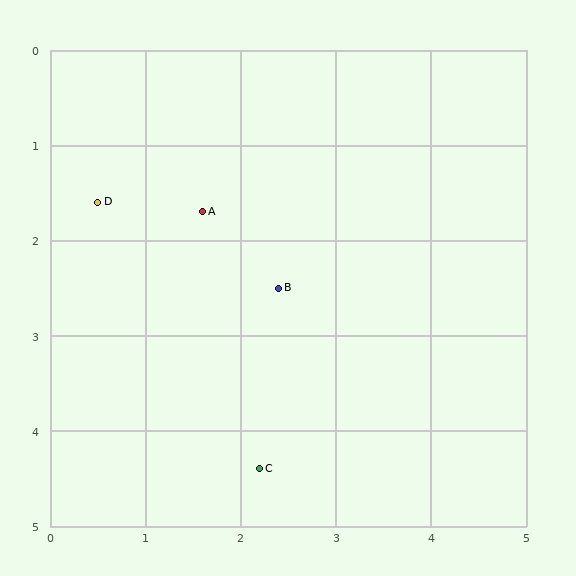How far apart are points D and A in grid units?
Points D and A are about 1.1 grid units apart.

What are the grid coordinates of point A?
Point A is at approximately (1.6, 1.7).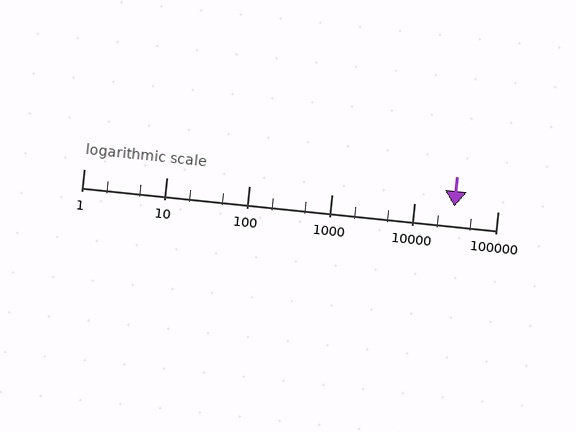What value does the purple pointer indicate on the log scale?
The pointer indicates approximately 30000.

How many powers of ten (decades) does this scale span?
The scale spans 5 decades, from 1 to 100000.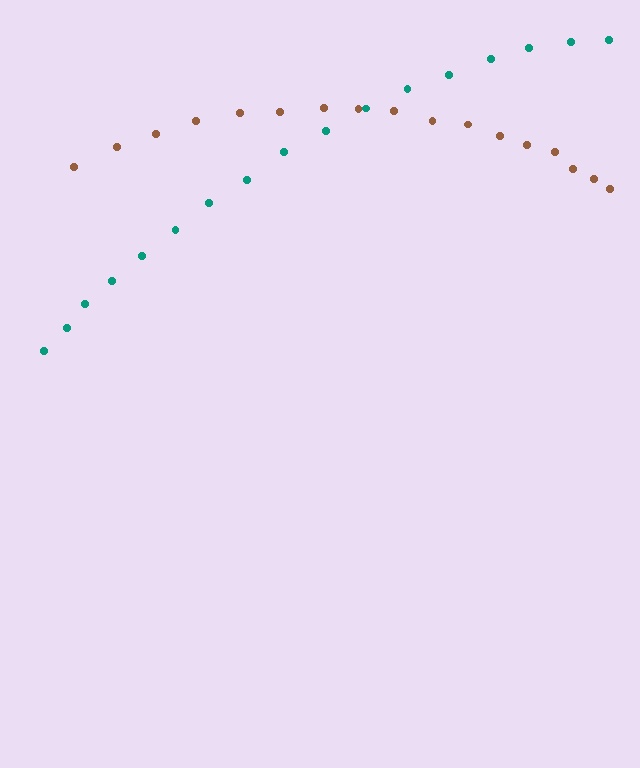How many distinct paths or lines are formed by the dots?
There are 2 distinct paths.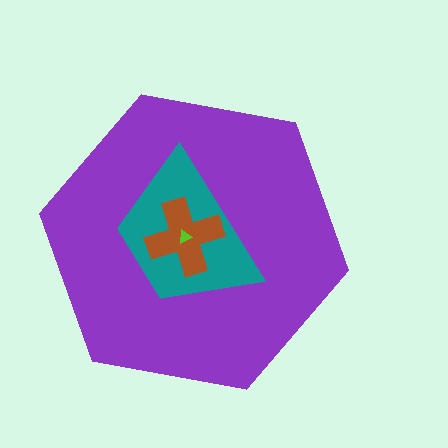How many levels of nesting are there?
4.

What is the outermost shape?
The purple hexagon.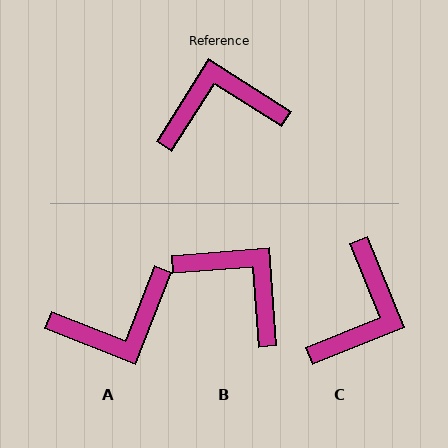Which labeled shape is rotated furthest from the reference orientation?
A, about 169 degrees away.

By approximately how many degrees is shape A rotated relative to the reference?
Approximately 169 degrees clockwise.